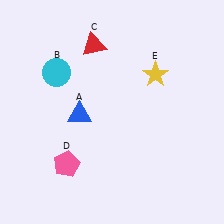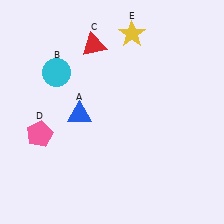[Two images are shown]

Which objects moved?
The objects that moved are: the pink pentagon (D), the yellow star (E).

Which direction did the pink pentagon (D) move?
The pink pentagon (D) moved up.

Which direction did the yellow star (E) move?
The yellow star (E) moved up.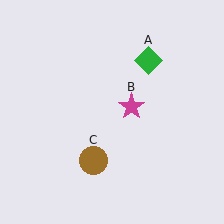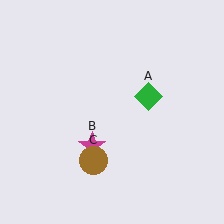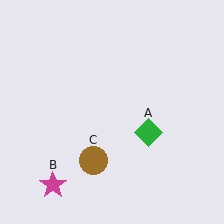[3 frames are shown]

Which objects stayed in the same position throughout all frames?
Brown circle (object C) remained stationary.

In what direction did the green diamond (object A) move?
The green diamond (object A) moved down.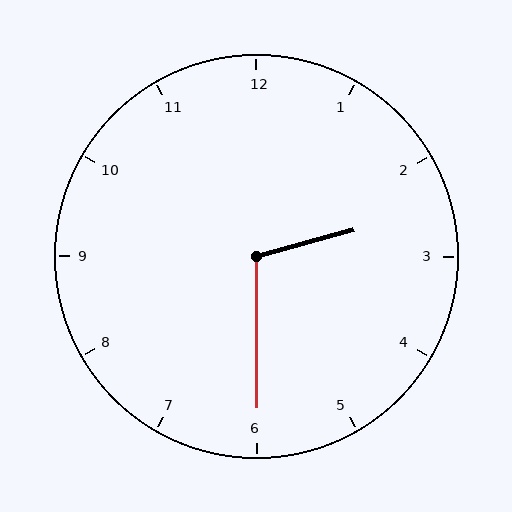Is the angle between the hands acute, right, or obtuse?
It is obtuse.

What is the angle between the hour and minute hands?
Approximately 105 degrees.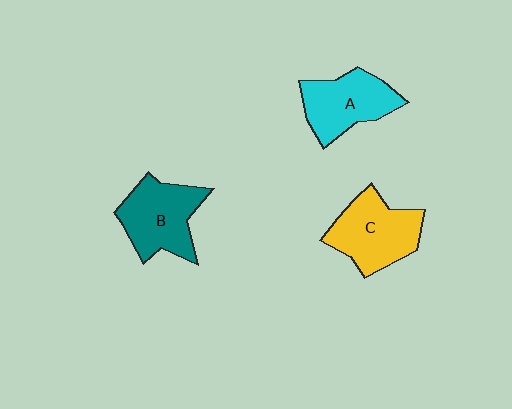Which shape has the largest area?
Shape C (yellow).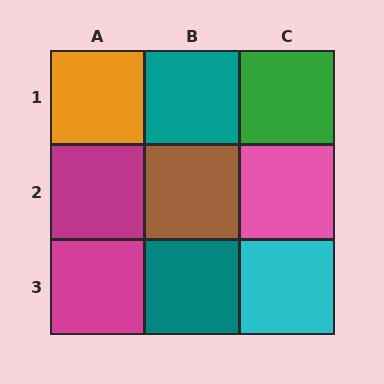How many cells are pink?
1 cell is pink.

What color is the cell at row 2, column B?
Brown.